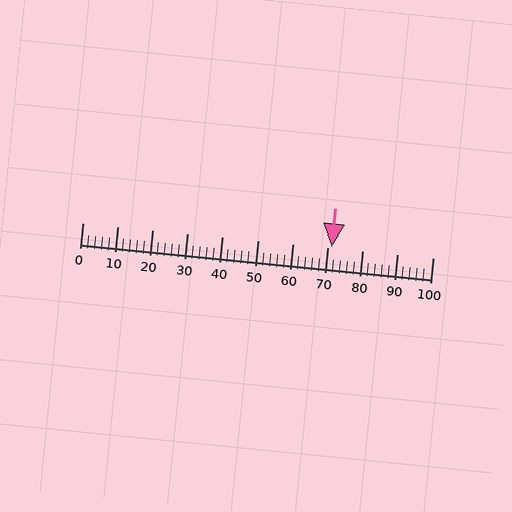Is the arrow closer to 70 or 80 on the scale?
The arrow is closer to 70.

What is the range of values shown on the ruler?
The ruler shows values from 0 to 100.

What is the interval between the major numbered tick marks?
The major tick marks are spaced 10 units apart.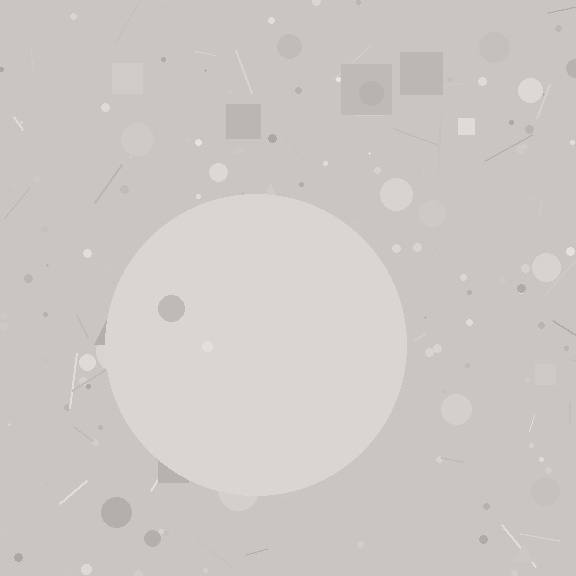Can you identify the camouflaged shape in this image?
The camouflaged shape is a circle.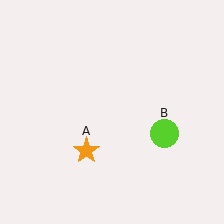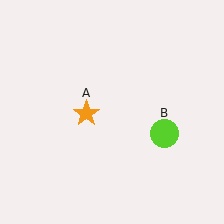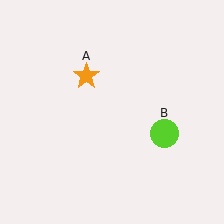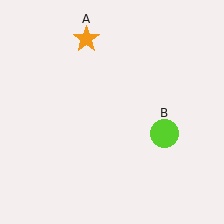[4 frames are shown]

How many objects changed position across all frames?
1 object changed position: orange star (object A).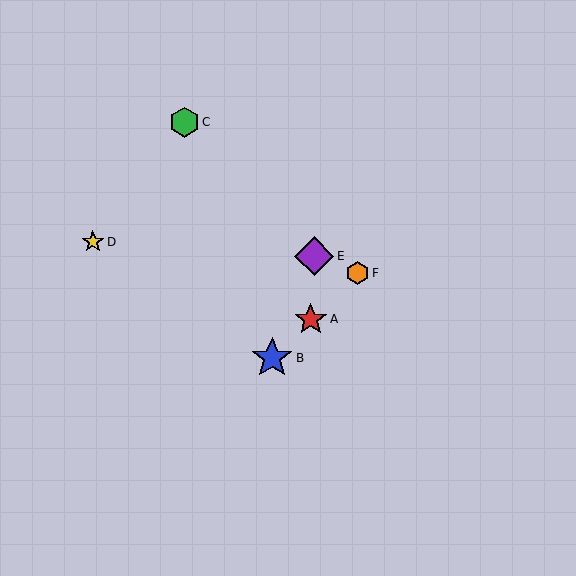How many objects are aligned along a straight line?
3 objects (A, B, F) are aligned along a straight line.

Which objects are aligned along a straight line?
Objects A, B, F are aligned along a straight line.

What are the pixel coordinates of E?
Object E is at (314, 256).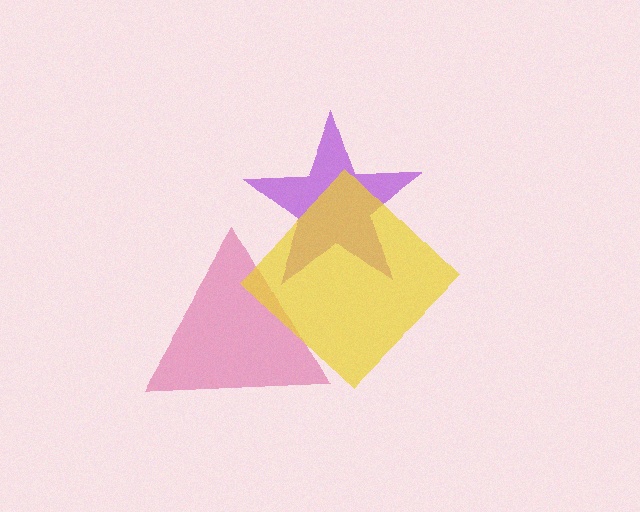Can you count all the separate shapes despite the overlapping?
Yes, there are 3 separate shapes.